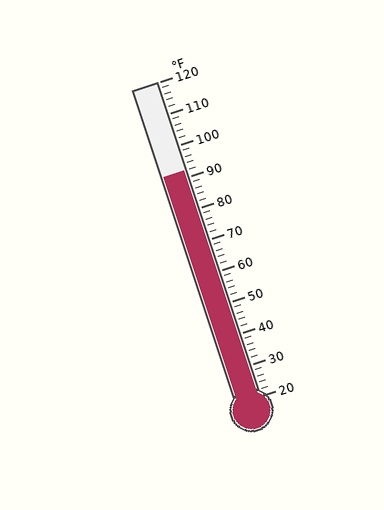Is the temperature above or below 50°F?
The temperature is above 50°F.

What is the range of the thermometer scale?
The thermometer scale ranges from 20°F to 120°F.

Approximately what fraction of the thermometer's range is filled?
The thermometer is filled to approximately 70% of its range.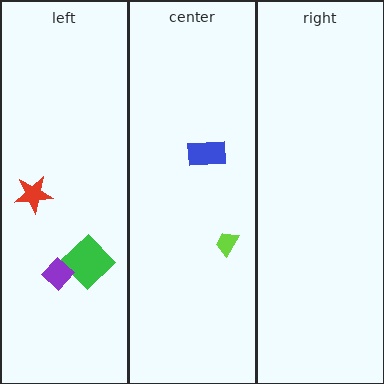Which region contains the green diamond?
The left region.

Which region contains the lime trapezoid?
The center region.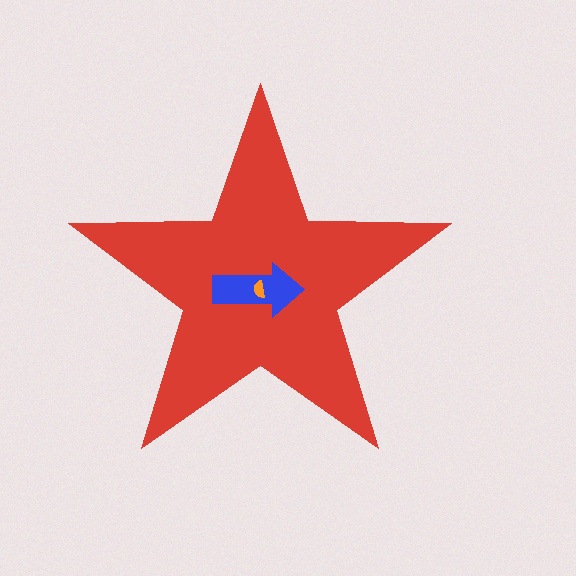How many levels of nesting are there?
3.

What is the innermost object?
The orange semicircle.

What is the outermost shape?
The red star.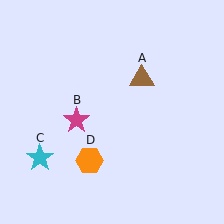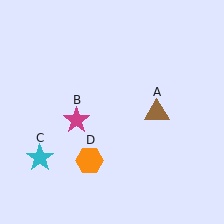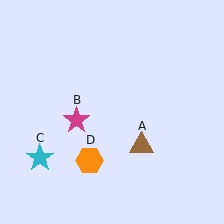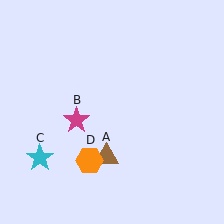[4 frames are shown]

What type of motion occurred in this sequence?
The brown triangle (object A) rotated clockwise around the center of the scene.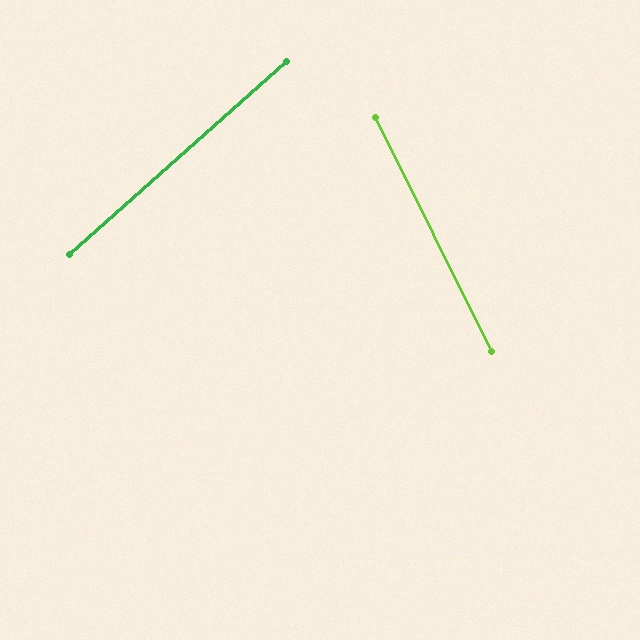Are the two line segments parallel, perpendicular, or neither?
Neither parallel nor perpendicular — they differ by about 75°.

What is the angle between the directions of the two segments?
Approximately 75 degrees.